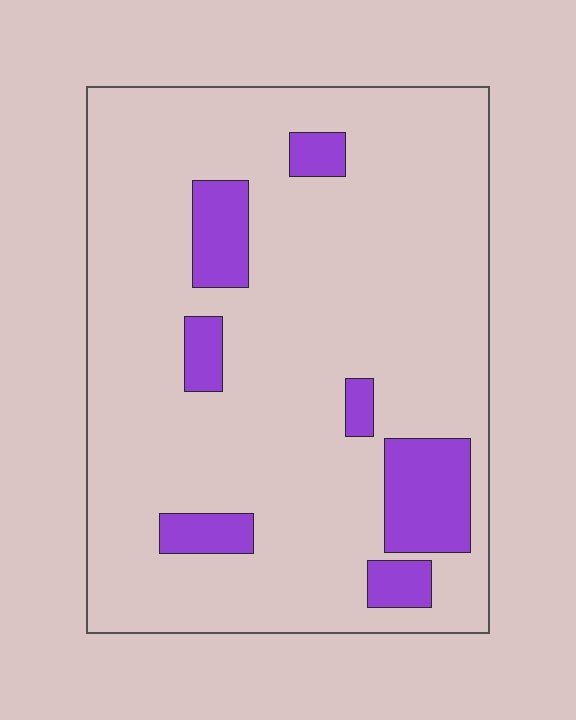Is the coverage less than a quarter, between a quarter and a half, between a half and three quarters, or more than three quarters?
Less than a quarter.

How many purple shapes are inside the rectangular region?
7.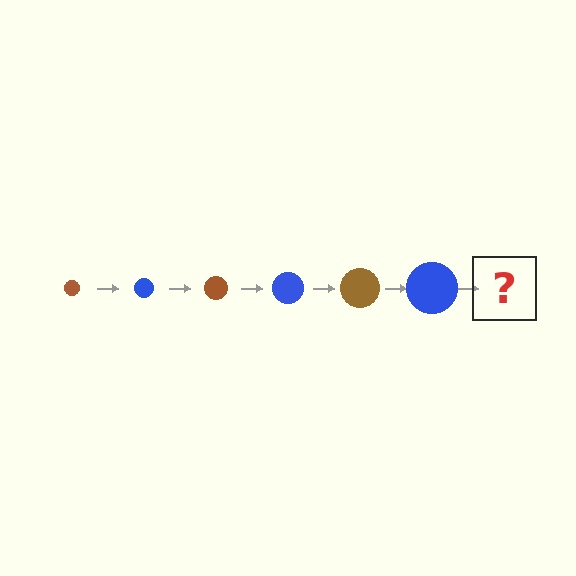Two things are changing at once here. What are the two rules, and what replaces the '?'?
The two rules are that the circle grows larger each step and the color cycles through brown and blue. The '?' should be a brown circle, larger than the previous one.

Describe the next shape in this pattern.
It should be a brown circle, larger than the previous one.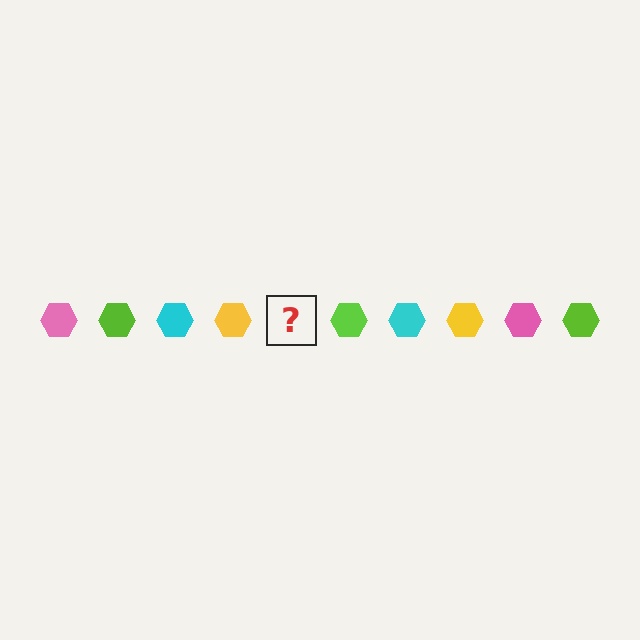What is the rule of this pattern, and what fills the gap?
The rule is that the pattern cycles through pink, lime, cyan, yellow hexagons. The gap should be filled with a pink hexagon.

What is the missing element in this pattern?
The missing element is a pink hexagon.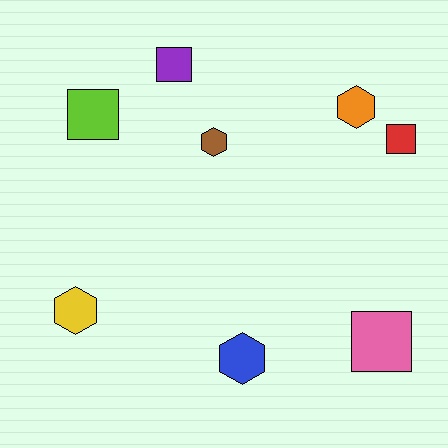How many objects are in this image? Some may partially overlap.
There are 8 objects.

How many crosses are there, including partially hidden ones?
There are no crosses.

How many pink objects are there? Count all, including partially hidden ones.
There is 1 pink object.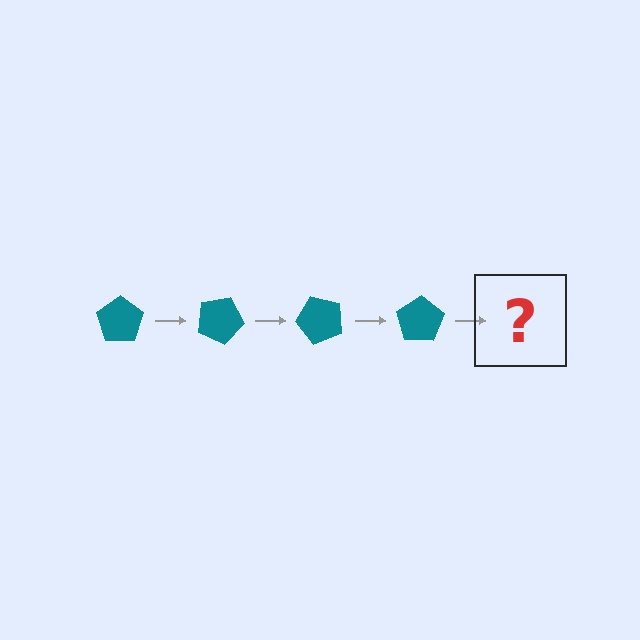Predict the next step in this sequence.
The next step is a teal pentagon rotated 100 degrees.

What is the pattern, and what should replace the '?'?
The pattern is that the pentagon rotates 25 degrees each step. The '?' should be a teal pentagon rotated 100 degrees.